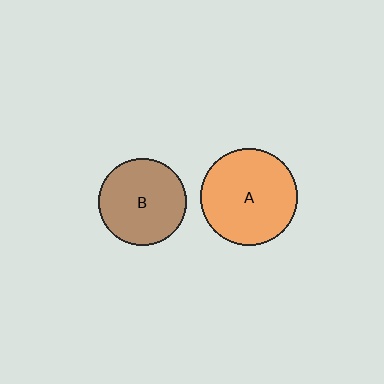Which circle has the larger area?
Circle A (orange).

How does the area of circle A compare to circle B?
Approximately 1.2 times.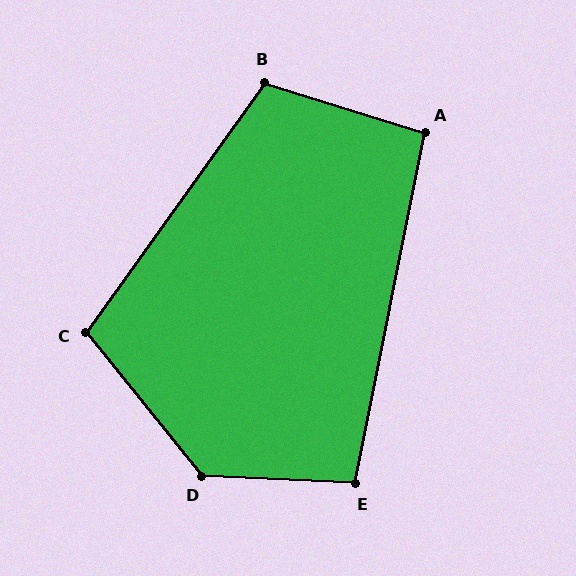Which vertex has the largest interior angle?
D, at approximately 132 degrees.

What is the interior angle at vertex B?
Approximately 108 degrees (obtuse).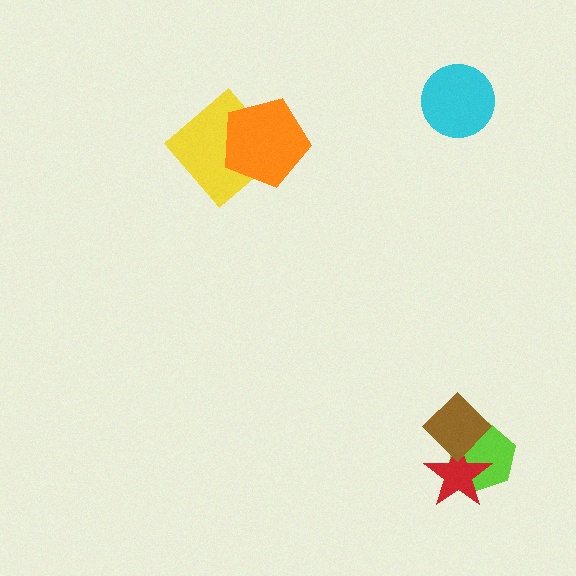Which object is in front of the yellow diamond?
The orange pentagon is in front of the yellow diamond.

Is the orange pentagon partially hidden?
No, no other shape covers it.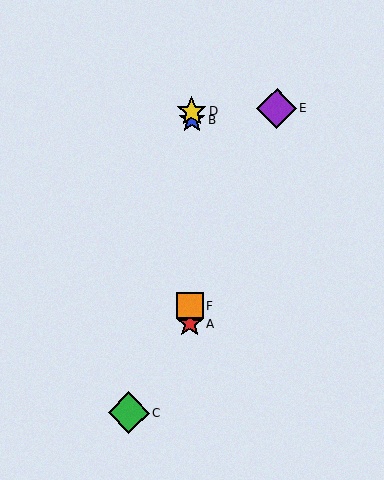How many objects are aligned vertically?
4 objects (A, B, D, F) are aligned vertically.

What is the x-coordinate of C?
Object C is at x≈129.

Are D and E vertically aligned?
No, D is at x≈192 and E is at x≈277.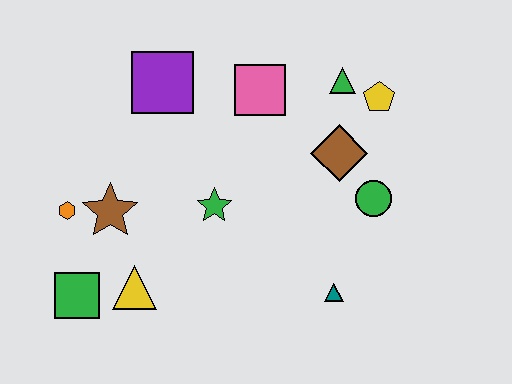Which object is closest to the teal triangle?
The green circle is closest to the teal triangle.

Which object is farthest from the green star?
The yellow pentagon is farthest from the green star.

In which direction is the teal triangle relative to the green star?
The teal triangle is to the right of the green star.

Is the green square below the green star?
Yes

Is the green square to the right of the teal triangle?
No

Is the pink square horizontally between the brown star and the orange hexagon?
No